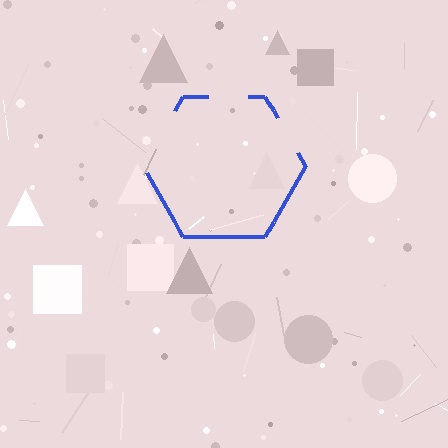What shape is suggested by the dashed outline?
The dashed outline suggests a hexagon.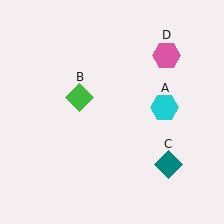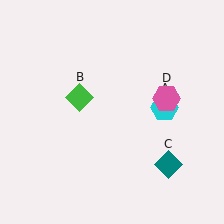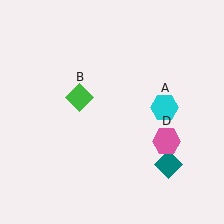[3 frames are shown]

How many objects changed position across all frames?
1 object changed position: pink hexagon (object D).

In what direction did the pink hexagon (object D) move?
The pink hexagon (object D) moved down.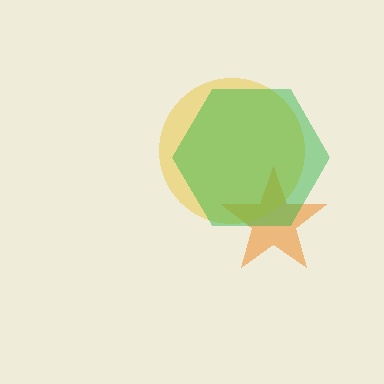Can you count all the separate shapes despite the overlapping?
Yes, there are 3 separate shapes.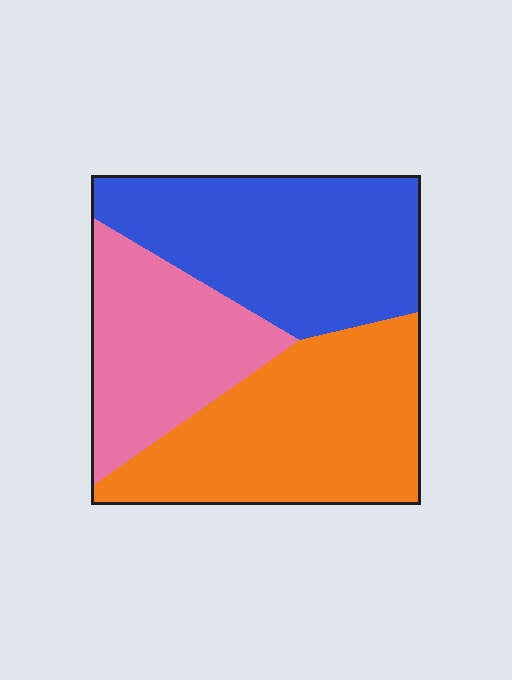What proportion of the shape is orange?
Orange takes up about three eighths (3/8) of the shape.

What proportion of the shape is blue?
Blue takes up about three eighths (3/8) of the shape.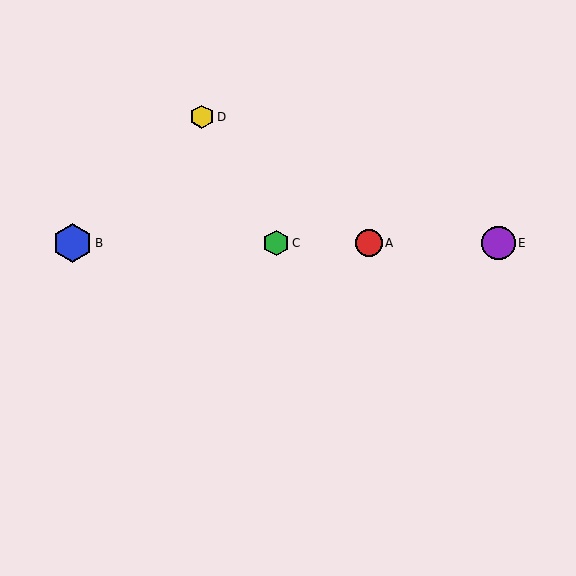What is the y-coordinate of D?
Object D is at y≈117.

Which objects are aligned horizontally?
Objects A, B, C, E are aligned horizontally.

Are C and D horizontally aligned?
No, C is at y≈243 and D is at y≈117.